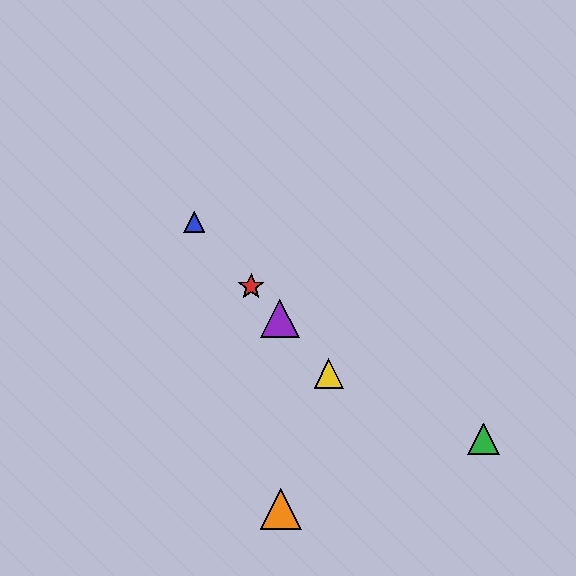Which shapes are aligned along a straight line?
The red star, the blue triangle, the yellow triangle, the purple triangle are aligned along a straight line.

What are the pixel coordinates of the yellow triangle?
The yellow triangle is at (329, 373).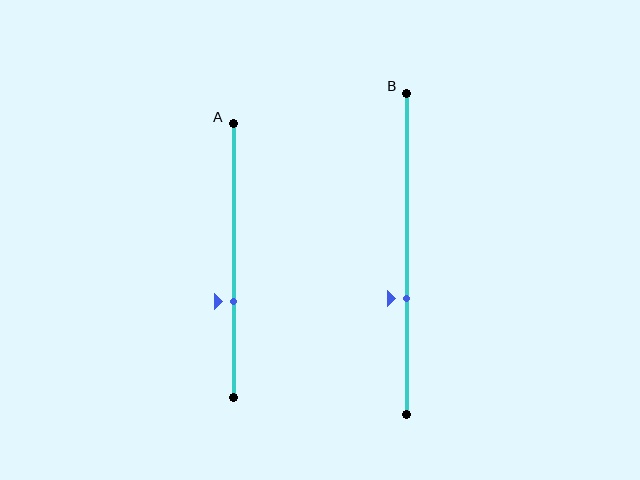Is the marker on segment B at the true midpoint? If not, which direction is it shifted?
No, the marker on segment B is shifted downward by about 14% of the segment length.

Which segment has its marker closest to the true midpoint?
Segment B has its marker closest to the true midpoint.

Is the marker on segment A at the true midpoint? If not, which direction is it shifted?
No, the marker on segment A is shifted downward by about 15% of the segment length.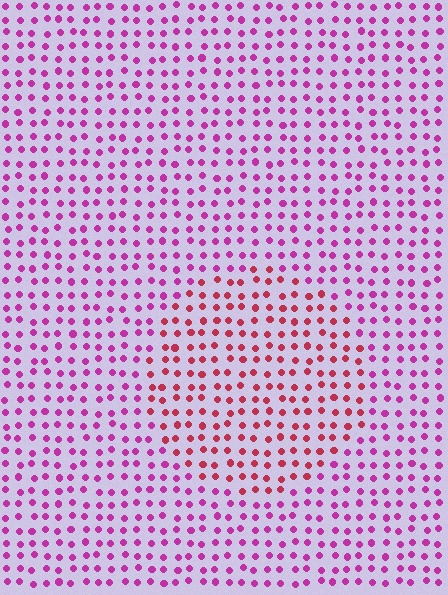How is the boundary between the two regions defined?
The boundary is defined purely by a slight shift in hue (about 36 degrees). Spacing, size, and orientation are identical on both sides.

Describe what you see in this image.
The image is filled with small magenta elements in a uniform arrangement. A circle-shaped region is visible where the elements are tinted to a slightly different hue, forming a subtle color boundary.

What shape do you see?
I see a circle.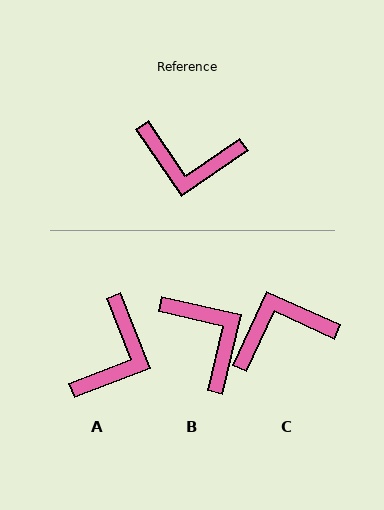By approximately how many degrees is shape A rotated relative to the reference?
Approximately 77 degrees counter-clockwise.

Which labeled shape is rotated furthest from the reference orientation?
C, about 149 degrees away.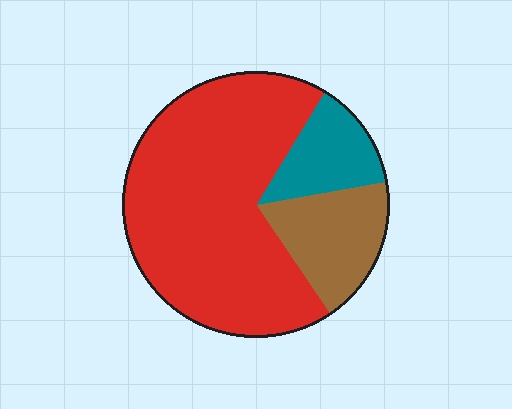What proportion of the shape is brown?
Brown takes up about one sixth (1/6) of the shape.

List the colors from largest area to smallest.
From largest to smallest: red, brown, teal.